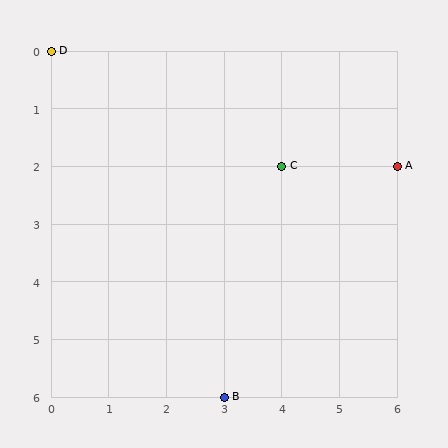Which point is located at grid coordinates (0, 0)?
Point D is at (0, 0).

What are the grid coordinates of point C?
Point C is at grid coordinates (4, 2).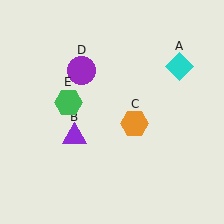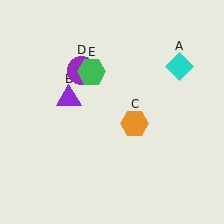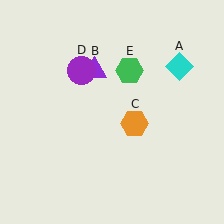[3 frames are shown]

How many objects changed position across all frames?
2 objects changed position: purple triangle (object B), green hexagon (object E).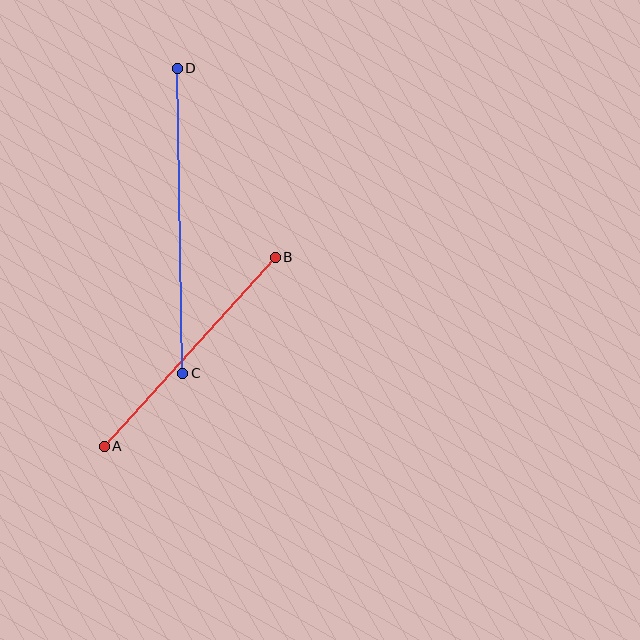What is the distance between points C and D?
The distance is approximately 305 pixels.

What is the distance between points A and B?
The distance is approximately 255 pixels.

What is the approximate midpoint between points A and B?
The midpoint is at approximately (190, 352) pixels.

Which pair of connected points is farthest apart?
Points C and D are farthest apart.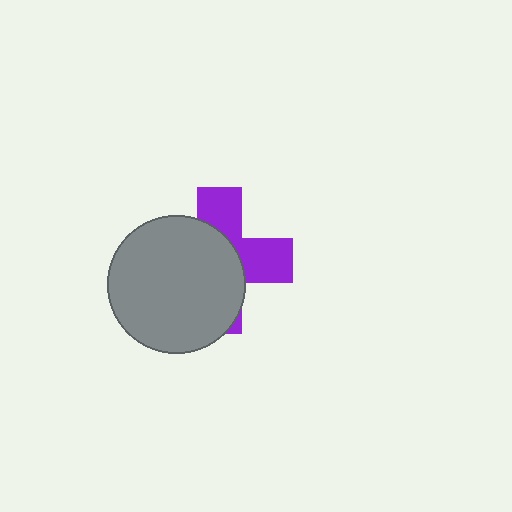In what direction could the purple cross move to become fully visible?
The purple cross could move right. That would shift it out from behind the gray circle entirely.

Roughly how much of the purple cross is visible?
A small part of it is visible (roughly 40%).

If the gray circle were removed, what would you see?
You would see the complete purple cross.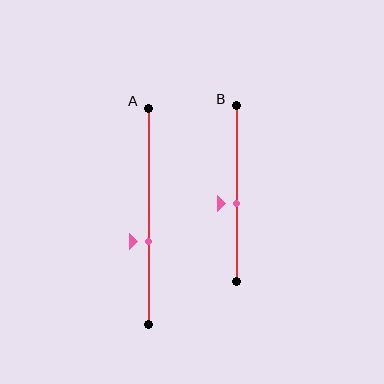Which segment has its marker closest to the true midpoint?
Segment B has its marker closest to the true midpoint.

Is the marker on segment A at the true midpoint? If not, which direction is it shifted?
No, the marker on segment A is shifted downward by about 12% of the segment length.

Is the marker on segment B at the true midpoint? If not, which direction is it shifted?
No, the marker on segment B is shifted downward by about 5% of the segment length.